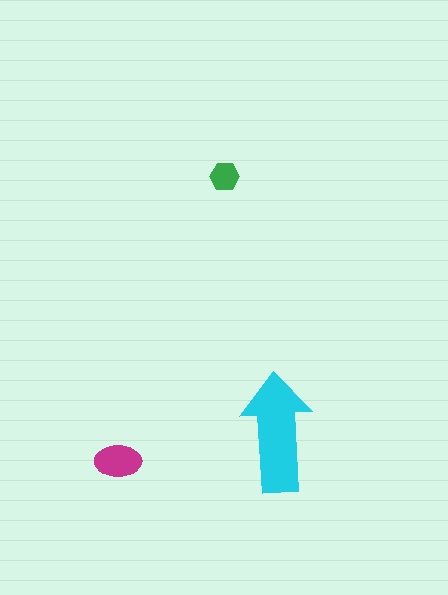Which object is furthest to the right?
The cyan arrow is rightmost.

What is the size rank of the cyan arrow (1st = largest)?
1st.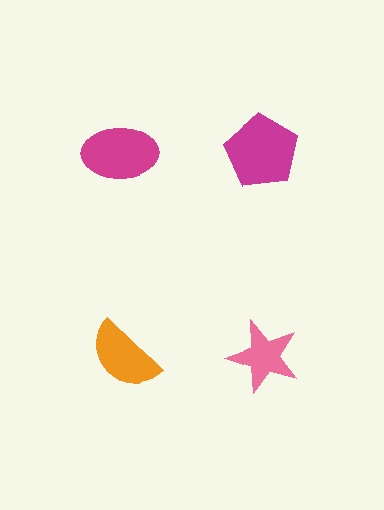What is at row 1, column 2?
A magenta pentagon.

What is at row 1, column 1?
A magenta ellipse.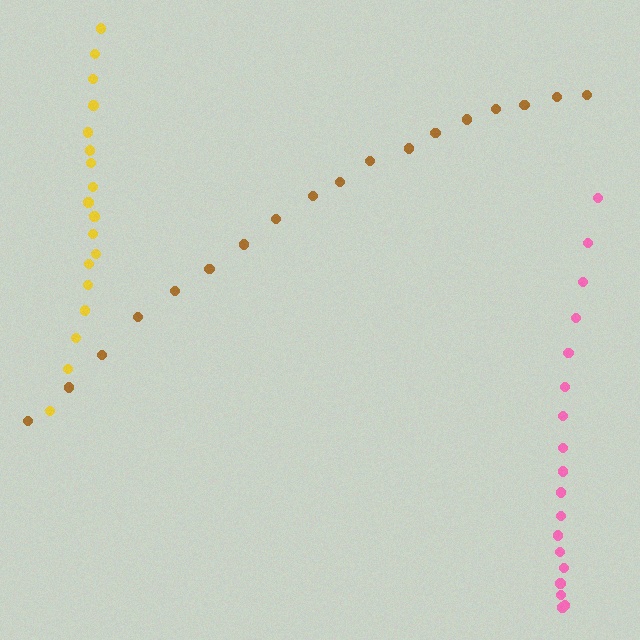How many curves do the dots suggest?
There are 3 distinct paths.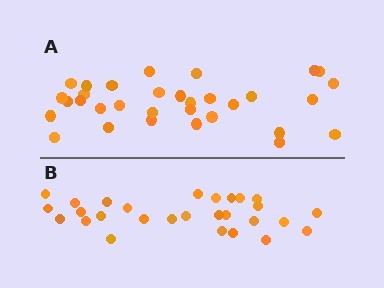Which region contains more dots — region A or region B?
Region A (the top region) has more dots.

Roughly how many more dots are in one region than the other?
Region A has about 4 more dots than region B.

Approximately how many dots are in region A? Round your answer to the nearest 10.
About 30 dots. (The exact count is 32, which rounds to 30.)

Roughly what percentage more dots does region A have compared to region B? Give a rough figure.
About 15% more.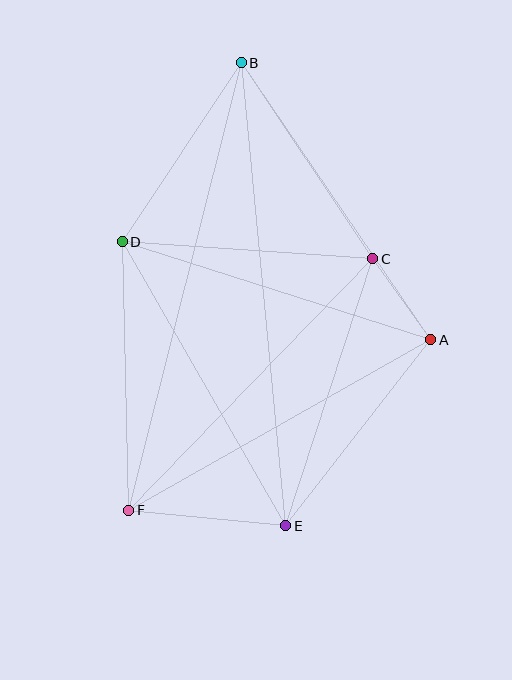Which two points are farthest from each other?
Points B and E are farthest from each other.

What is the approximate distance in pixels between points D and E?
The distance between D and E is approximately 327 pixels.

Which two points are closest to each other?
Points A and C are closest to each other.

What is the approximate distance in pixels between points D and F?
The distance between D and F is approximately 269 pixels.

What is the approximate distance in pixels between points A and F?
The distance between A and F is approximately 347 pixels.